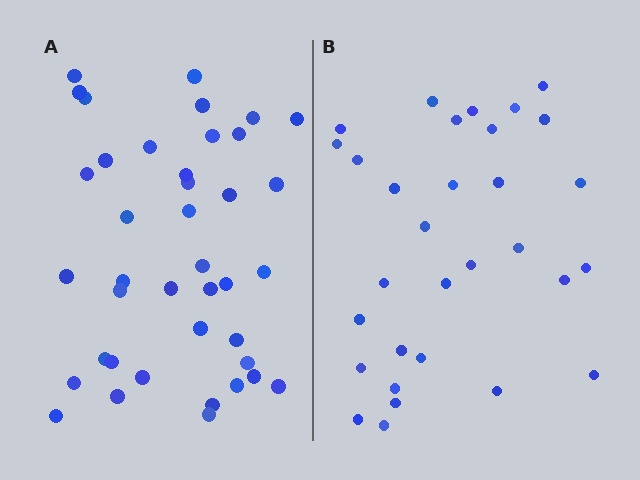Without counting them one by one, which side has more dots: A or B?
Region A (the left region) has more dots.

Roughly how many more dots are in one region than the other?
Region A has roughly 8 or so more dots than region B.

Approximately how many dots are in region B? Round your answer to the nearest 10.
About 30 dots. (The exact count is 31, which rounds to 30.)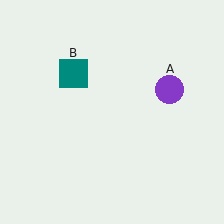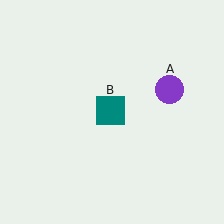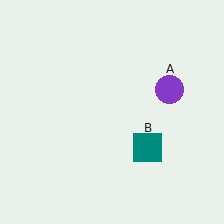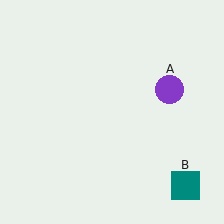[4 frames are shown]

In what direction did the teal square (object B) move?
The teal square (object B) moved down and to the right.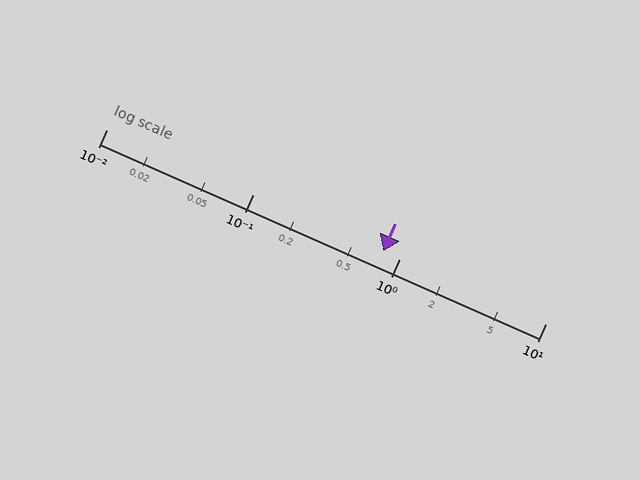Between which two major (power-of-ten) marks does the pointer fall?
The pointer is between 0.1 and 1.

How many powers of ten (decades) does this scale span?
The scale spans 3 decades, from 0.01 to 10.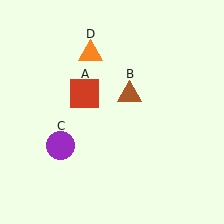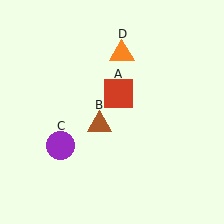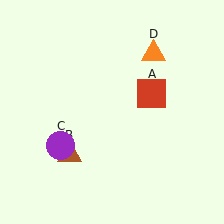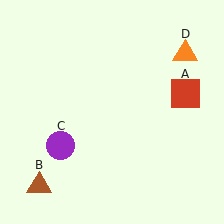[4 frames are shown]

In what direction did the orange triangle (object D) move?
The orange triangle (object D) moved right.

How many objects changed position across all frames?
3 objects changed position: red square (object A), brown triangle (object B), orange triangle (object D).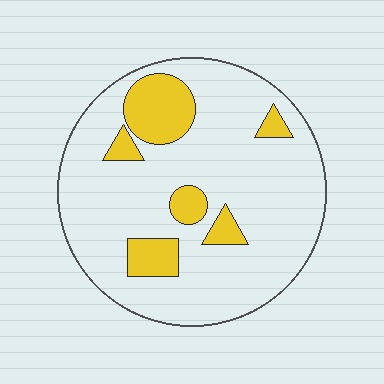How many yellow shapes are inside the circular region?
6.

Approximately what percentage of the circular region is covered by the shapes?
Approximately 15%.